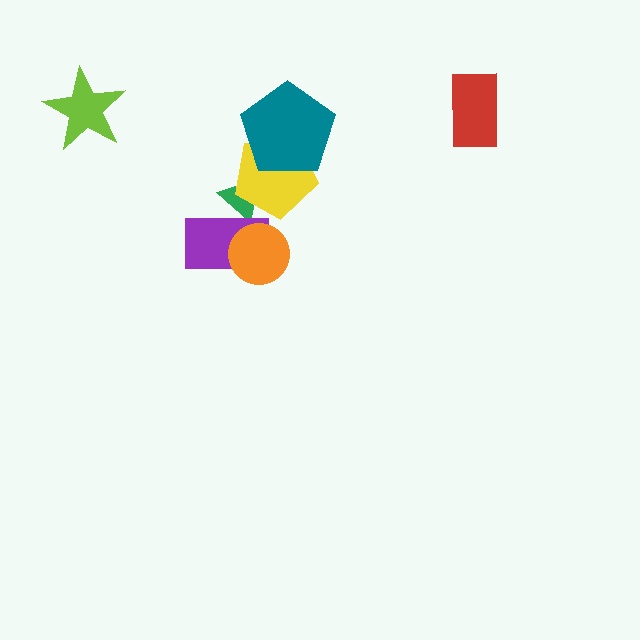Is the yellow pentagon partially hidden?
Yes, it is partially covered by another shape.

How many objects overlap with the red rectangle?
0 objects overlap with the red rectangle.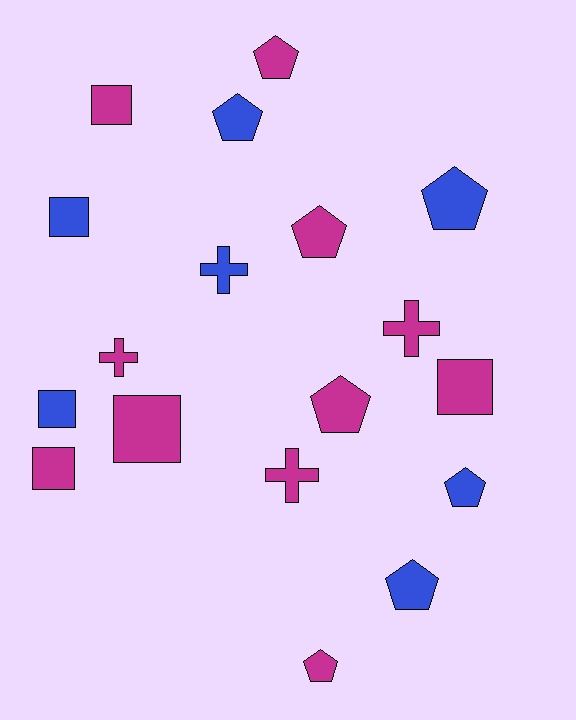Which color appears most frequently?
Magenta, with 11 objects.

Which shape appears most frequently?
Pentagon, with 8 objects.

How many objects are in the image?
There are 18 objects.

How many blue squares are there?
There are 2 blue squares.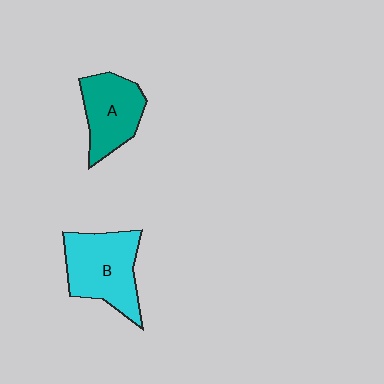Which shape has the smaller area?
Shape A (teal).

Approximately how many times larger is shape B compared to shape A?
Approximately 1.3 times.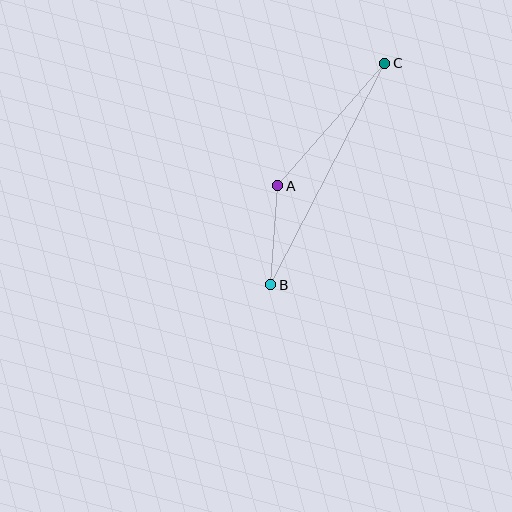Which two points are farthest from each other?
Points B and C are farthest from each other.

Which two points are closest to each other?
Points A and B are closest to each other.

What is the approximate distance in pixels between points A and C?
The distance between A and C is approximately 163 pixels.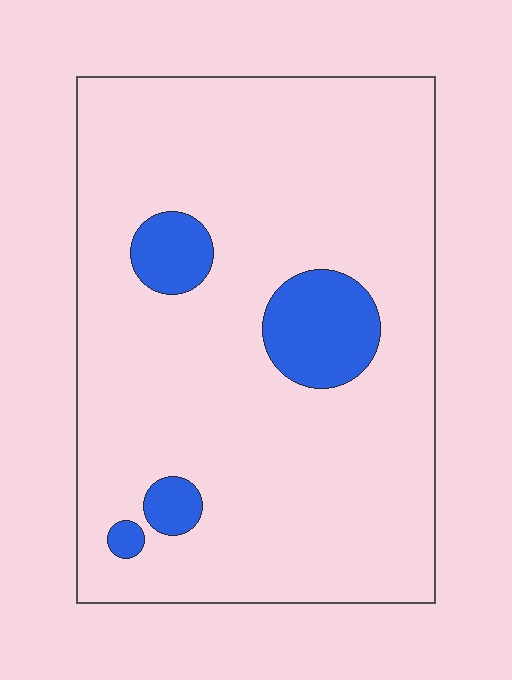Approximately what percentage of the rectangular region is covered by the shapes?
Approximately 10%.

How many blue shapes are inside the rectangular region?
4.